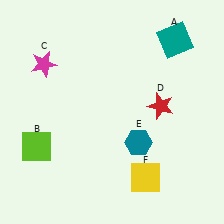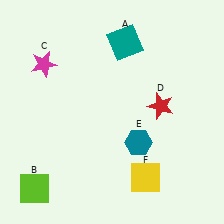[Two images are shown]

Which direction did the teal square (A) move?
The teal square (A) moved left.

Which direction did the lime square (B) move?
The lime square (B) moved down.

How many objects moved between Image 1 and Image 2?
2 objects moved between the two images.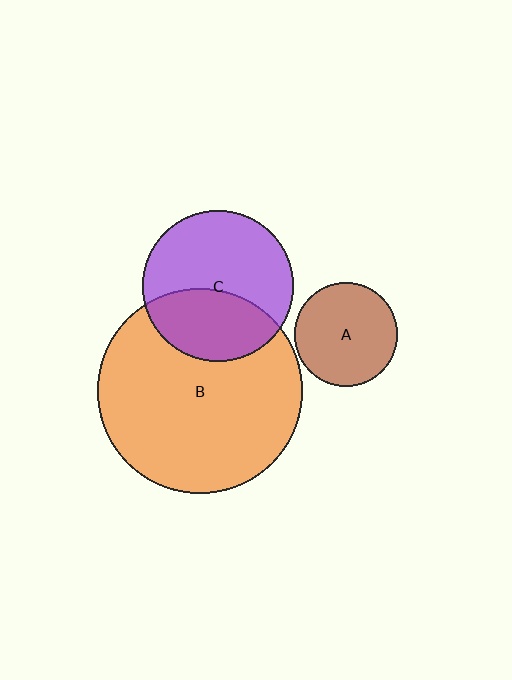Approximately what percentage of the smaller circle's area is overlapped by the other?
Approximately 40%.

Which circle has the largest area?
Circle B (orange).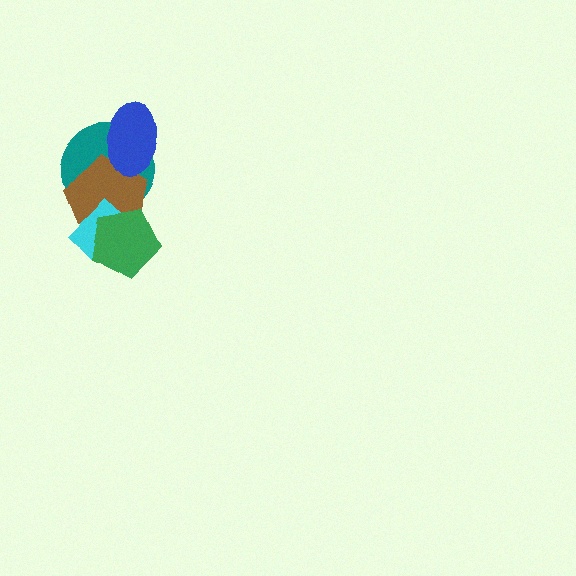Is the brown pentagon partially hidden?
Yes, it is partially covered by another shape.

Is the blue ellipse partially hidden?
No, no other shape covers it.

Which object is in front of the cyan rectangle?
The green pentagon is in front of the cyan rectangle.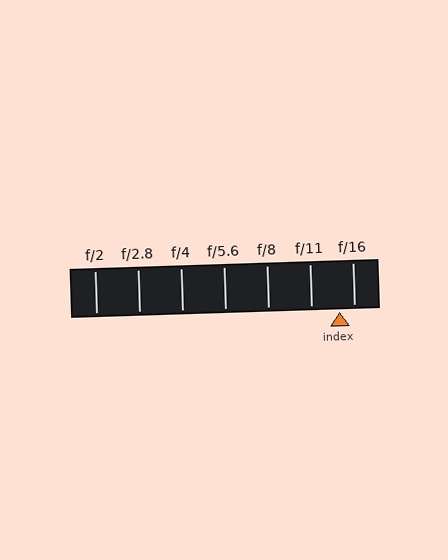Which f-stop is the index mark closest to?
The index mark is closest to f/16.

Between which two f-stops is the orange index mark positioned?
The index mark is between f/11 and f/16.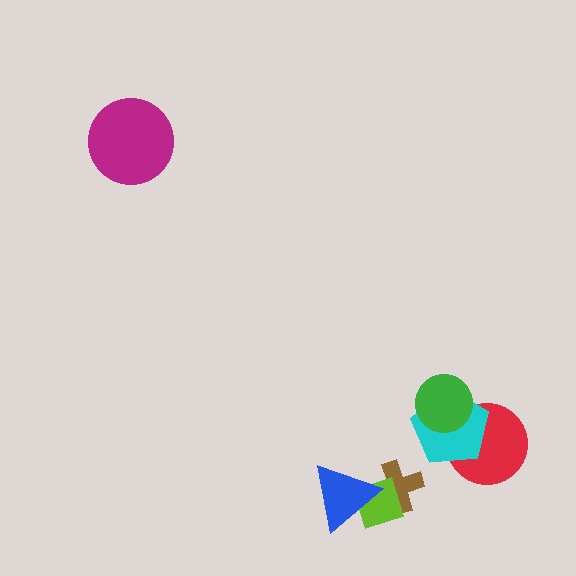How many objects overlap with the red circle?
2 objects overlap with the red circle.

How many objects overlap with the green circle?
2 objects overlap with the green circle.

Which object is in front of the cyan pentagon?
The green circle is in front of the cyan pentagon.